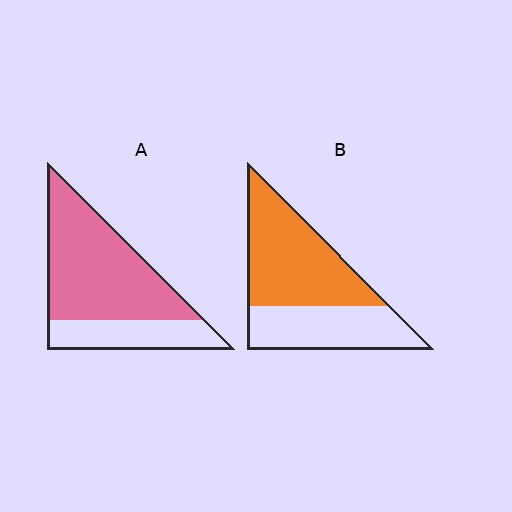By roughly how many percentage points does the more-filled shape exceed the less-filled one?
By roughly 10 percentage points (A over B).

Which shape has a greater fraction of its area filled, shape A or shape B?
Shape A.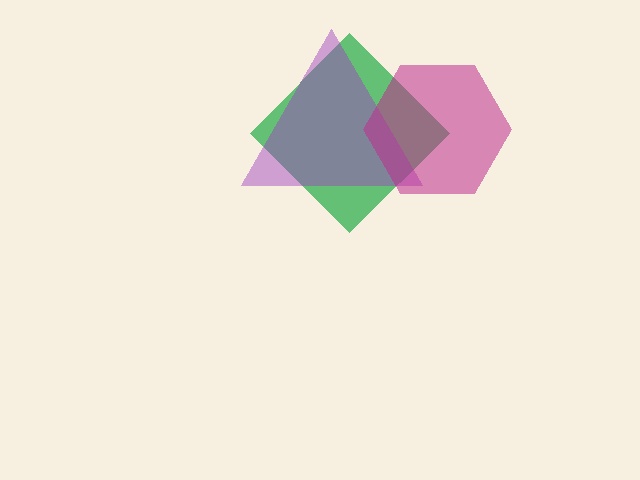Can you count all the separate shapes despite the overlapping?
Yes, there are 3 separate shapes.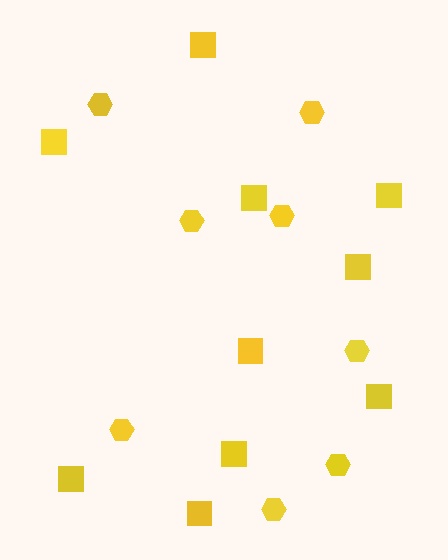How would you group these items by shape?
There are 2 groups: one group of squares (10) and one group of hexagons (8).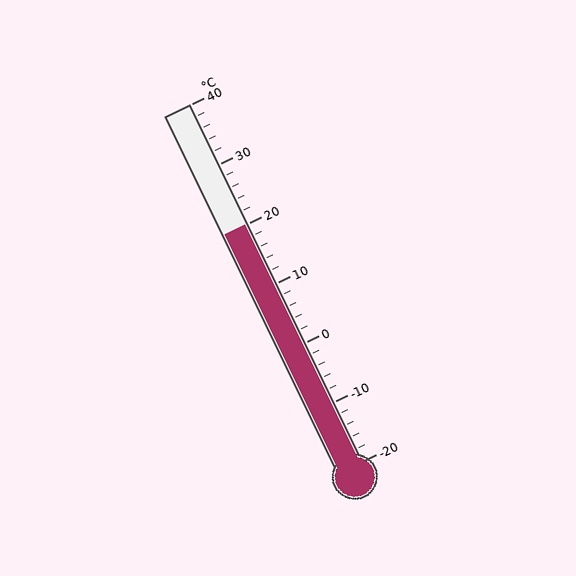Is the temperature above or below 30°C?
The temperature is below 30°C.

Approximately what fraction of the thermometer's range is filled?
The thermometer is filled to approximately 65% of its range.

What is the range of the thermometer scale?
The thermometer scale ranges from -20°C to 40°C.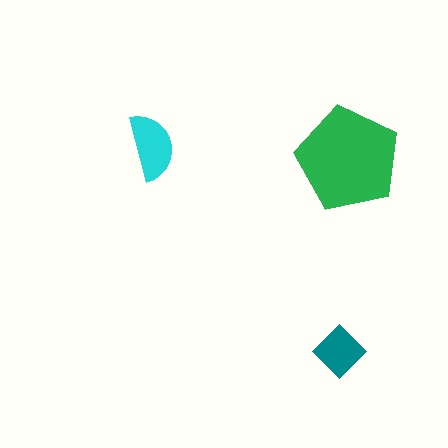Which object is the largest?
The green pentagon.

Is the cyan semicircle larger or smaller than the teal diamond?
Larger.